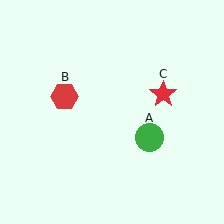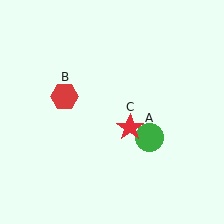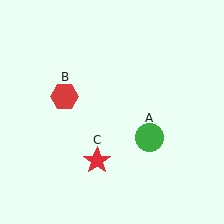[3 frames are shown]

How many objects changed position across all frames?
1 object changed position: red star (object C).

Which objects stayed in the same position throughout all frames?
Green circle (object A) and red hexagon (object B) remained stationary.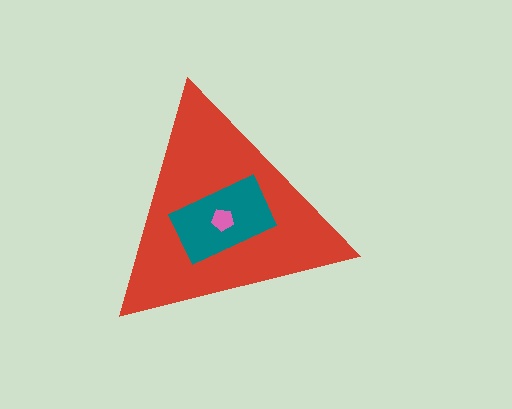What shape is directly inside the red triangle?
The teal rectangle.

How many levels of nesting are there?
3.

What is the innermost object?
The pink pentagon.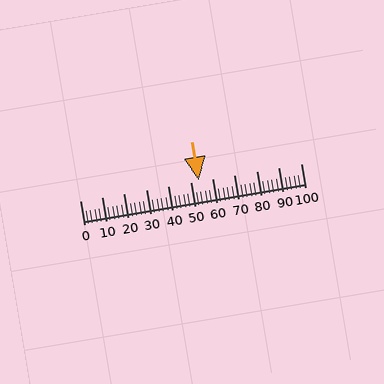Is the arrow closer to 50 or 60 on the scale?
The arrow is closer to 50.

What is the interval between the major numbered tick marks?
The major tick marks are spaced 10 units apart.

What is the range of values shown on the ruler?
The ruler shows values from 0 to 100.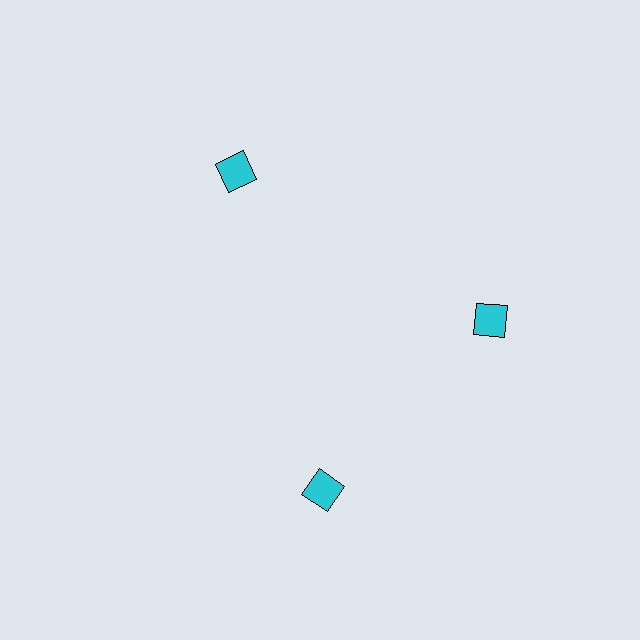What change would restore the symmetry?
The symmetry would be restored by rotating it back into even spacing with its neighbors so that all 3 squares sit at equal angles and equal distance from the center.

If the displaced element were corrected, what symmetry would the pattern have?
It would have 3-fold rotational symmetry — the pattern would map onto itself every 120 degrees.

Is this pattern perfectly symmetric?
No. The 3 cyan squares are arranged in a ring, but one element near the 7 o'clock position is rotated out of alignment along the ring, breaking the 3-fold rotational symmetry.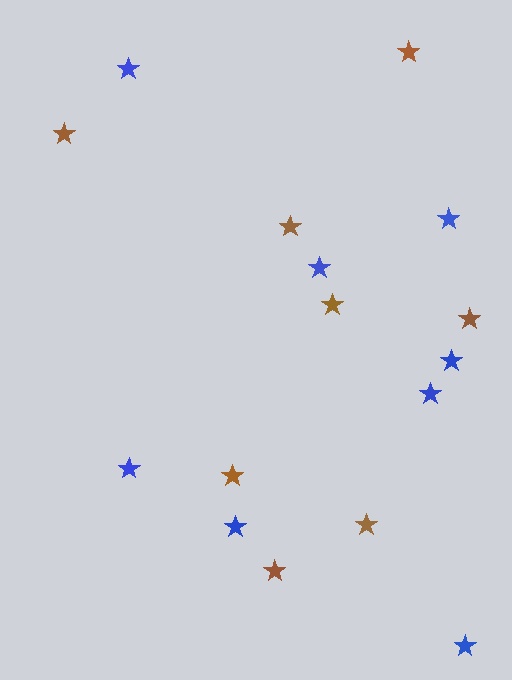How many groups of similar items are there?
There are 2 groups: one group of blue stars (8) and one group of brown stars (8).